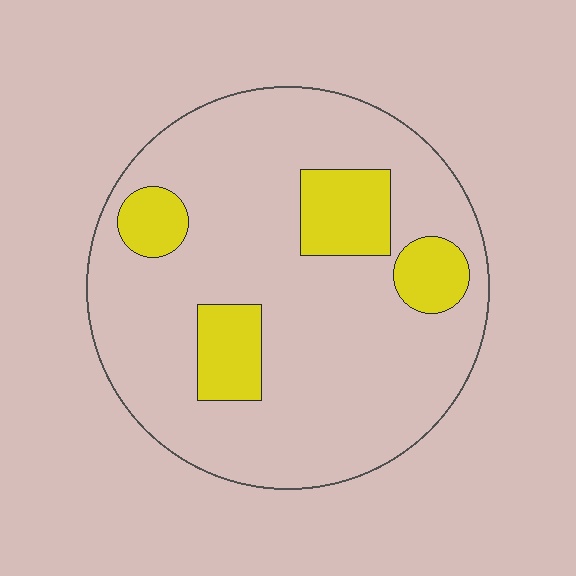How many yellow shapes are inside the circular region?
4.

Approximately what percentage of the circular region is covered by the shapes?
Approximately 20%.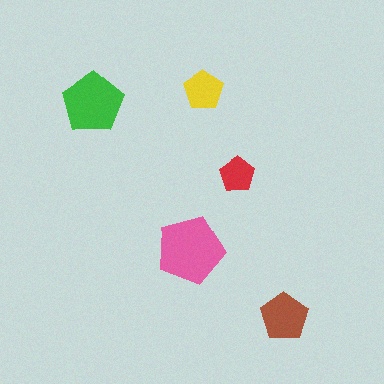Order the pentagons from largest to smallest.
the pink one, the green one, the brown one, the yellow one, the red one.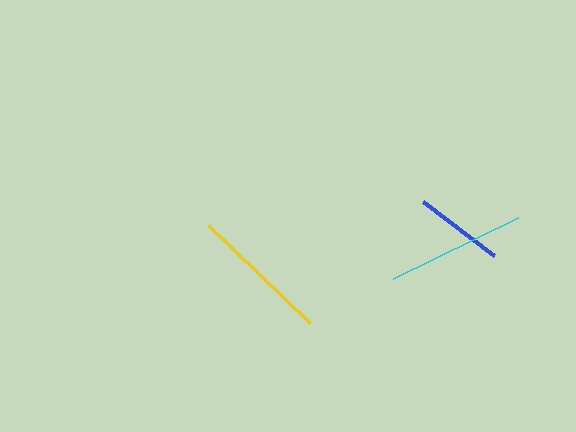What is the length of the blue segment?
The blue segment is approximately 90 pixels long.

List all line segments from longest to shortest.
From longest to shortest: yellow, cyan, blue.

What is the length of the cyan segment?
The cyan segment is approximately 140 pixels long.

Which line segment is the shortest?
The blue line is the shortest at approximately 90 pixels.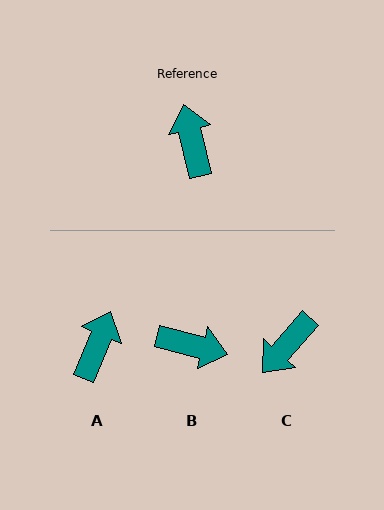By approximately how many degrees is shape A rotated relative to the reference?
Approximately 35 degrees clockwise.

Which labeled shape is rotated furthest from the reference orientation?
C, about 125 degrees away.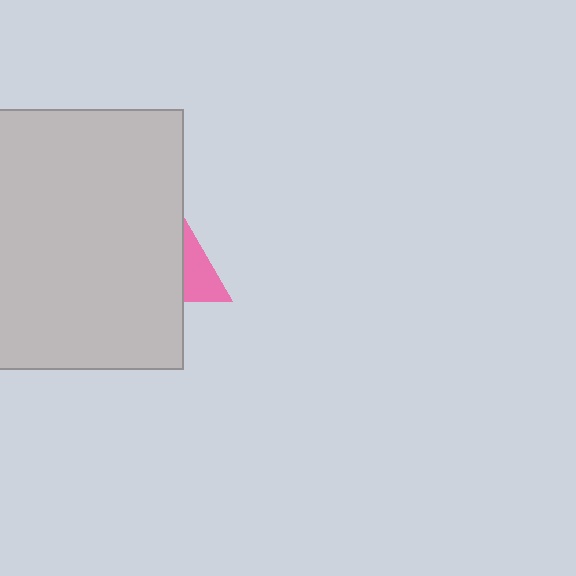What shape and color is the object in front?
The object in front is a light gray rectangle.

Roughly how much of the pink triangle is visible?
A small part of it is visible (roughly 30%).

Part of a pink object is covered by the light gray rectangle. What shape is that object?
It is a triangle.